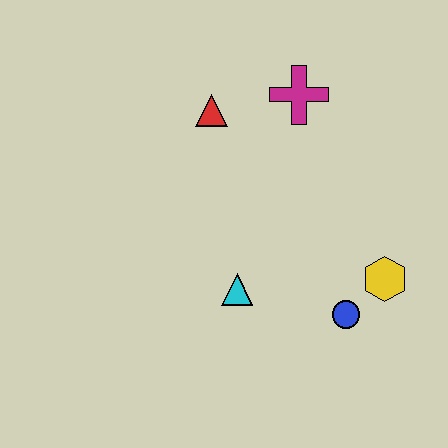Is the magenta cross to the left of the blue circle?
Yes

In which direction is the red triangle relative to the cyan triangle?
The red triangle is above the cyan triangle.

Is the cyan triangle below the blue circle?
No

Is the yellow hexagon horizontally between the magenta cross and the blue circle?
No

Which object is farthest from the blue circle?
The red triangle is farthest from the blue circle.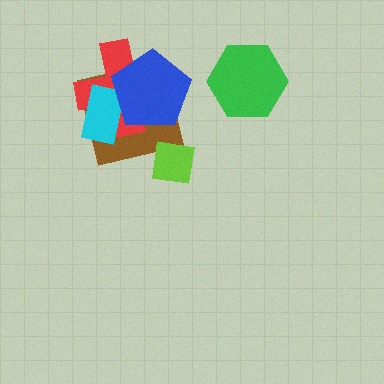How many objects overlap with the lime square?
0 objects overlap with the lime square.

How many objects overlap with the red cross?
3 objects overlap with the red cross.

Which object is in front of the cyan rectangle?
The blue pentagon is in front of the cyan rectangle.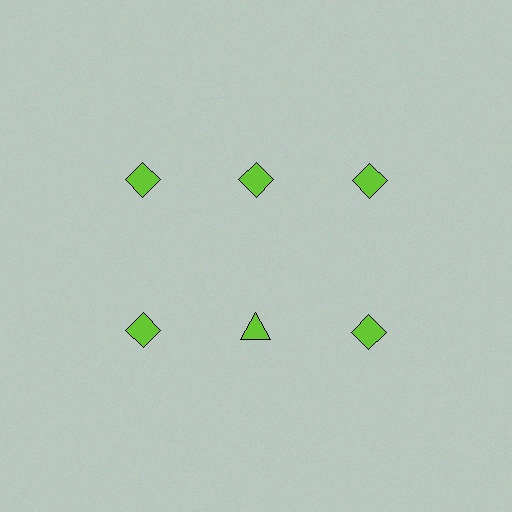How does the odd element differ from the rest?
It has a different shape: triangle instead of diamond.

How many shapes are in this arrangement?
There are 6 shapes arranged in a grid pattern.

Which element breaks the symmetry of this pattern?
The lime triangle in the second row, second from left column breaks the symmetry. All other shapes are lime diamonds.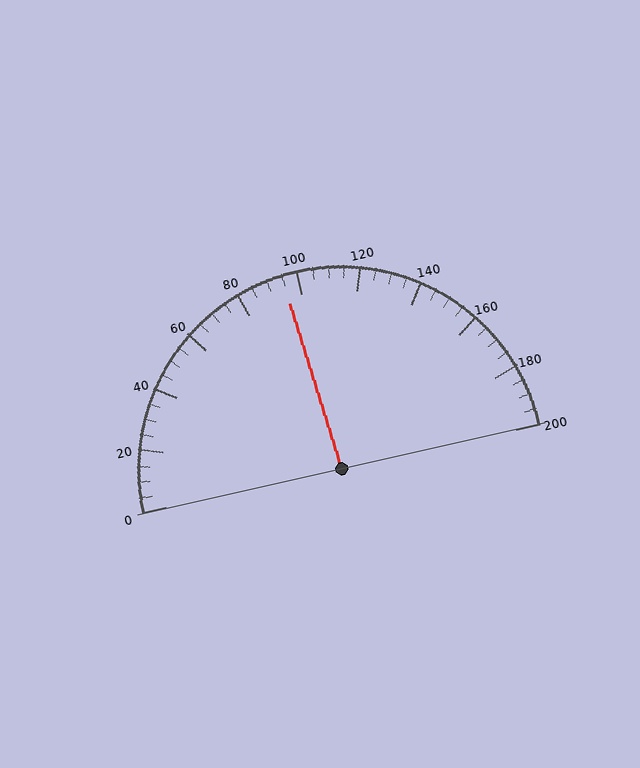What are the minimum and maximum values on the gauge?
The gauge ranges from 0 to 200.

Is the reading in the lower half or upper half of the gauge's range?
The reading is in the lower half of the range (0 to 200).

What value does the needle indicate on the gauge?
The needle indicates approximately 95.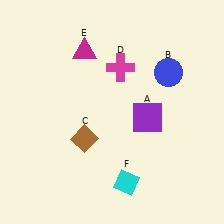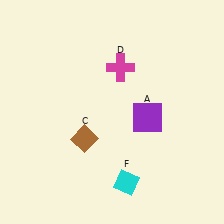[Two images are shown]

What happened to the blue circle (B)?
The blue circle (B) was removed in Image 2. It was in the top-right area of Image 1.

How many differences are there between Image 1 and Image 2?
There are 2 differences between the two images.